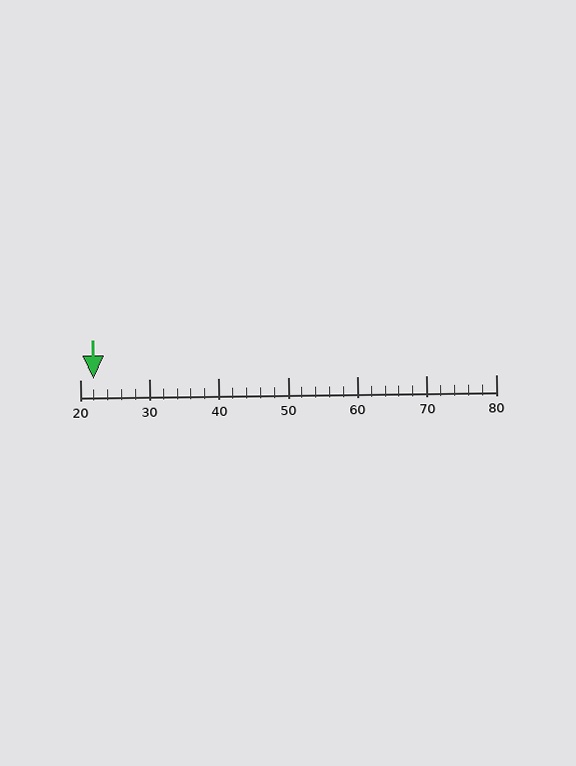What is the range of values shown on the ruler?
The ruler shows values from 20 to 80.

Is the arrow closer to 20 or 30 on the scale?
The arrow is closer to 20.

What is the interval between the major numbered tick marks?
The major tick marks are spaced 10 units apart.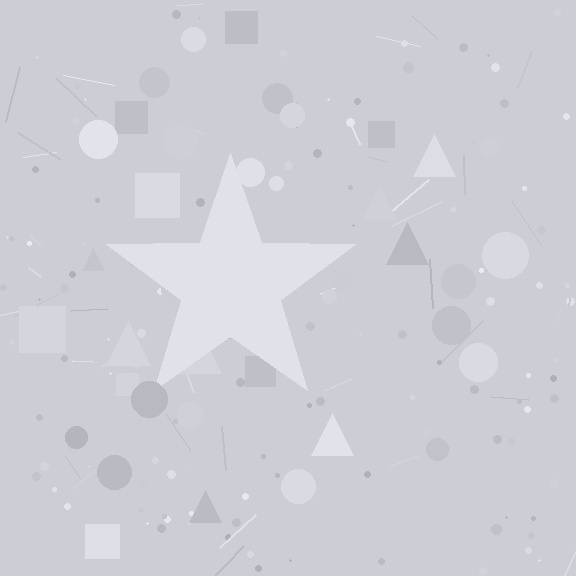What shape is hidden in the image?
A star is hidden in the image.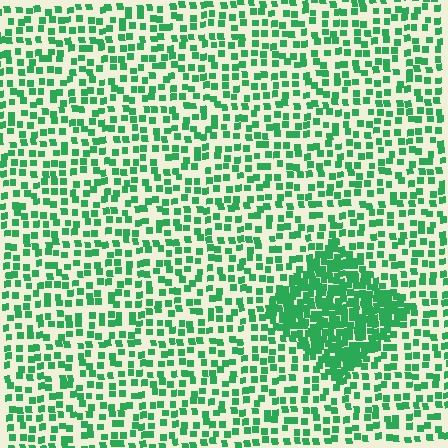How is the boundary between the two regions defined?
The boundary is defined by a change in element density (approximately 2.5x ratio). All elements are the same color, size, and shape.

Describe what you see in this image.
The image contains small green elements arranged at two different densities. A diamond-shaped region is visible where the elements are more densely packed than the surrounding area.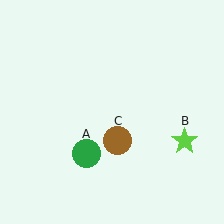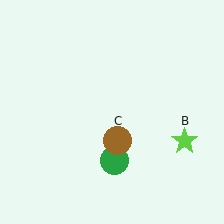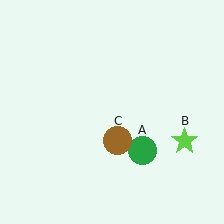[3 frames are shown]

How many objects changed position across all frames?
1 object changed position: green circle (object A).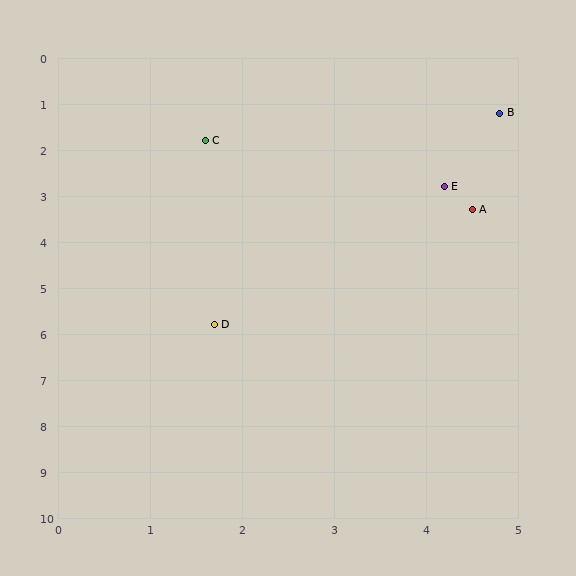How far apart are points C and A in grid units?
Points C and A are about 3.3 grid units apart.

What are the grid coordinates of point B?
Point B is at approximately (4.8, 1.2).